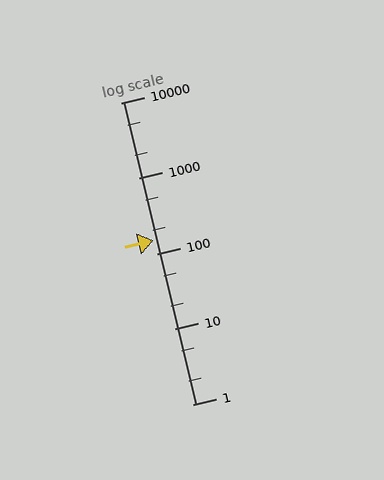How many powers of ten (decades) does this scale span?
The scale spans 4 decades, from 1 to 10000.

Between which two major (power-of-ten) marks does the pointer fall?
The pointer is between 100 and 1000.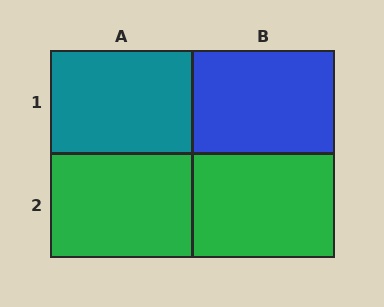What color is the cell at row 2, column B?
Green.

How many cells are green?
2 cells are green.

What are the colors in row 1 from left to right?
Teal, blue.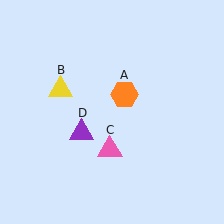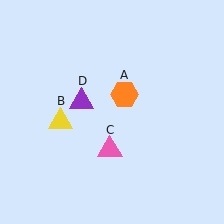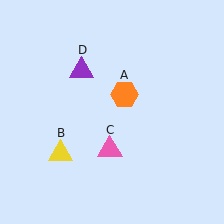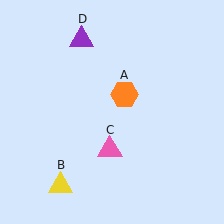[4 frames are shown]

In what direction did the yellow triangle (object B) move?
The yellow triangle (object B) moved down.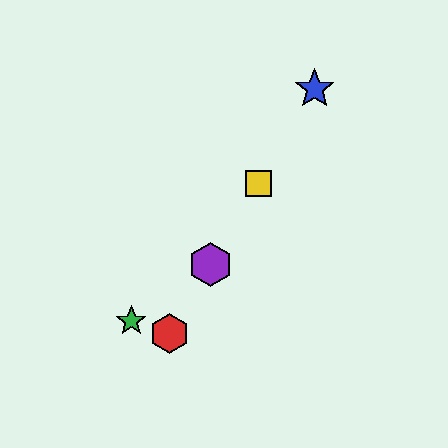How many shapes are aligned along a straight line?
4 shapes (the red hexagon, the blue star, the yellow square, the purple hexagon) are aligned along a straight line.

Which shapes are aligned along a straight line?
The red hexagon, the blue star, the yellow square, the purple hexagon are aligned along a straight line.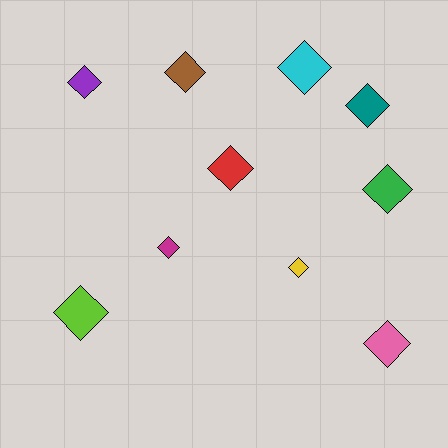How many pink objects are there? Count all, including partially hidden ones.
There is 1 pink object.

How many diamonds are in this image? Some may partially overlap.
There are 10 diamonds.